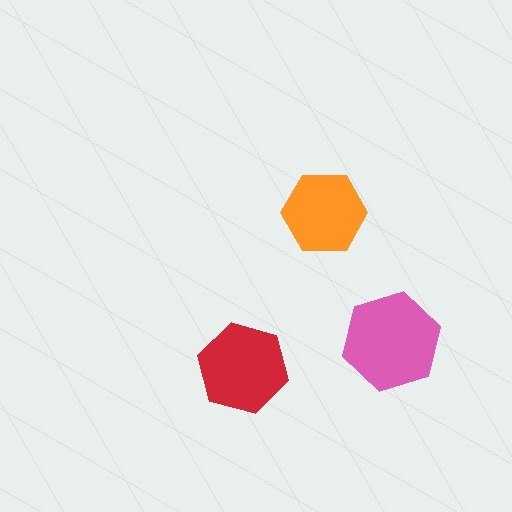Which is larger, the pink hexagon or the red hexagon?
The pink one.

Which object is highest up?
The orange hexagon is topmost.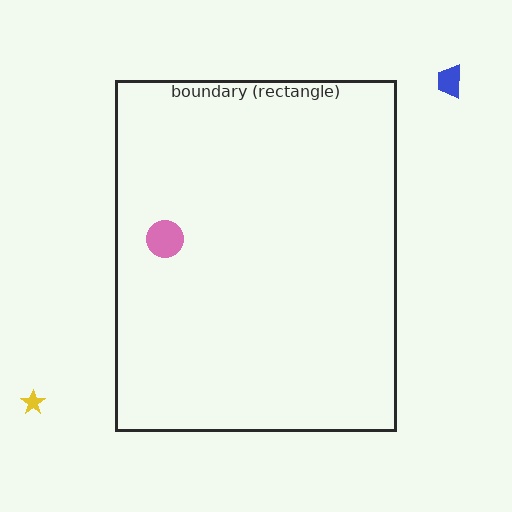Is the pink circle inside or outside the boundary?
Inside.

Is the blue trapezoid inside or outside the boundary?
Outside.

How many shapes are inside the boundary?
1 inside, 2 outside.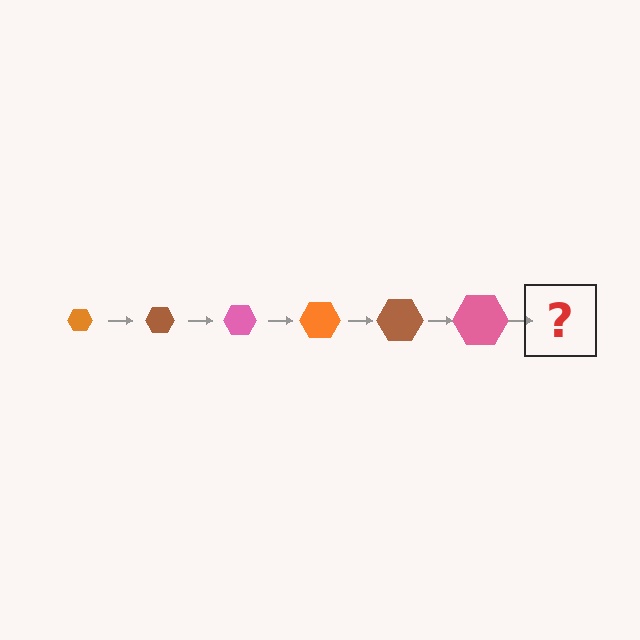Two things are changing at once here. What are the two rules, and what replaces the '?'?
The two rules are that the hexagon grows larger each step and the color cycles through orange, brown, and pink. The '?' should be an orange hexagon, larger than the previous one.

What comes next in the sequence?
The next element should be an orange hexagon, larger than the previous one.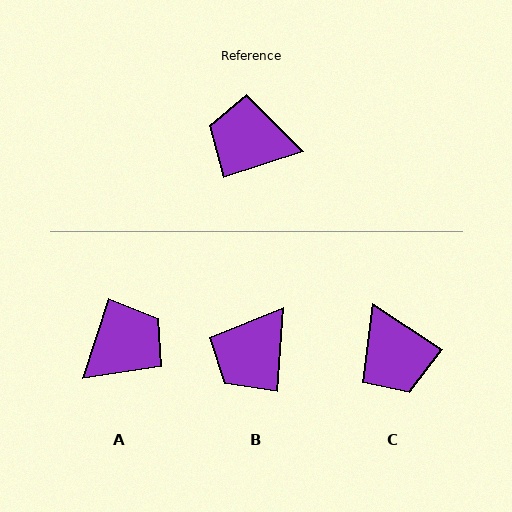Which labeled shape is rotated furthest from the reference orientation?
C, about 128 degrees away.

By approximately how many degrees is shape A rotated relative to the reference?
Approximately 126 degrees clockwise.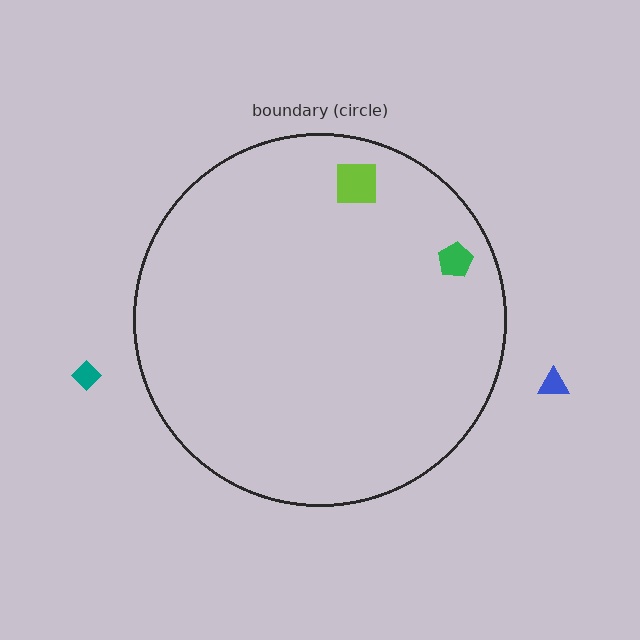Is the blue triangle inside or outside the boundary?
Outside.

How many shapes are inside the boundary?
2 inside, 2 outside.